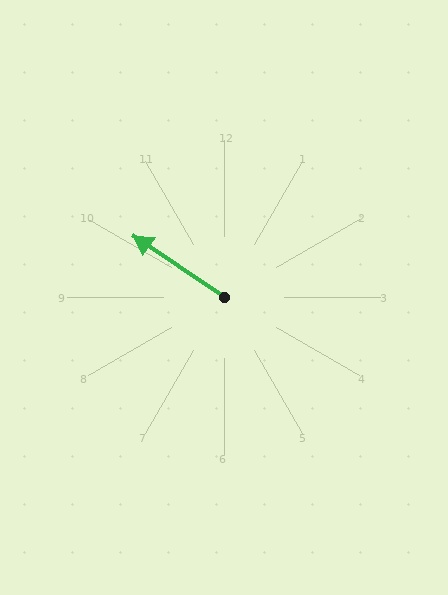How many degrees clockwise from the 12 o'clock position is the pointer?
Approximately 304 degrees.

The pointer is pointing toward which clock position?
Roughly 10 o'clock.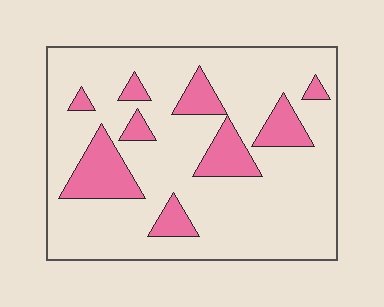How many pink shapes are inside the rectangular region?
9.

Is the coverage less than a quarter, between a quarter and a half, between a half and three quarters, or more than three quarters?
Less than a quarter.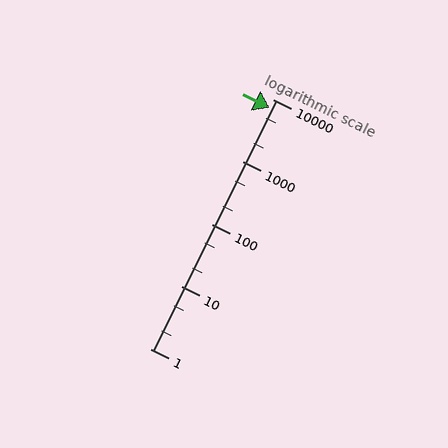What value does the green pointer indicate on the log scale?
The pointer indicates approximately 7200.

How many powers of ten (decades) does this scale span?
The scale spans 4 decades, from 1 to 10000.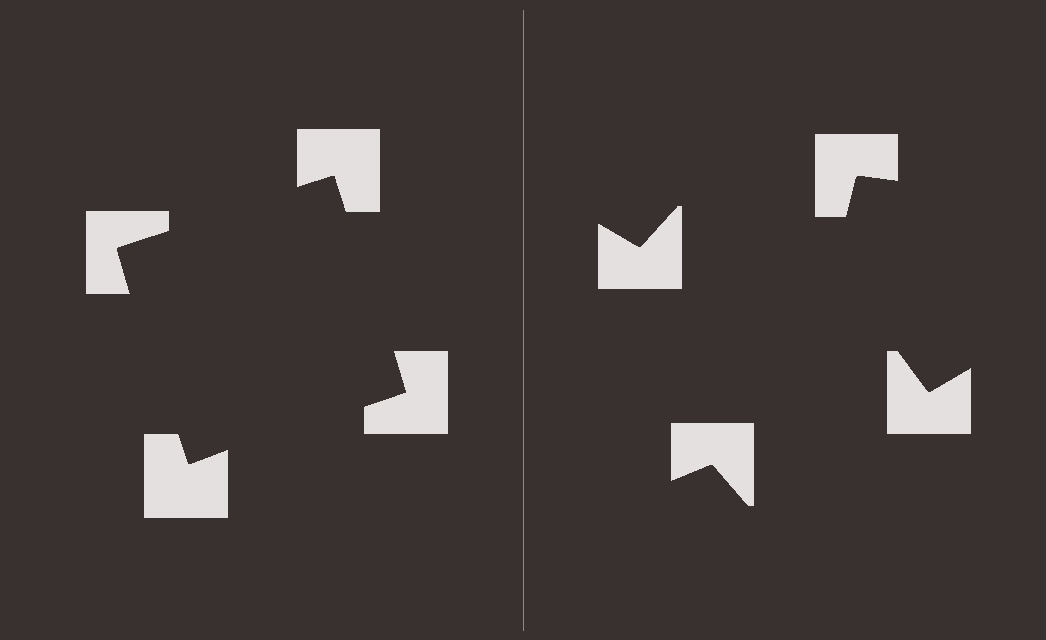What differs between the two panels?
The notched squares are positioned identically on both sides; only the wedge orientations differ. On the left they align to a square; on the right they are misaligned.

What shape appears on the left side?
An illusory square.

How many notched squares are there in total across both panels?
8 — 4 on each side.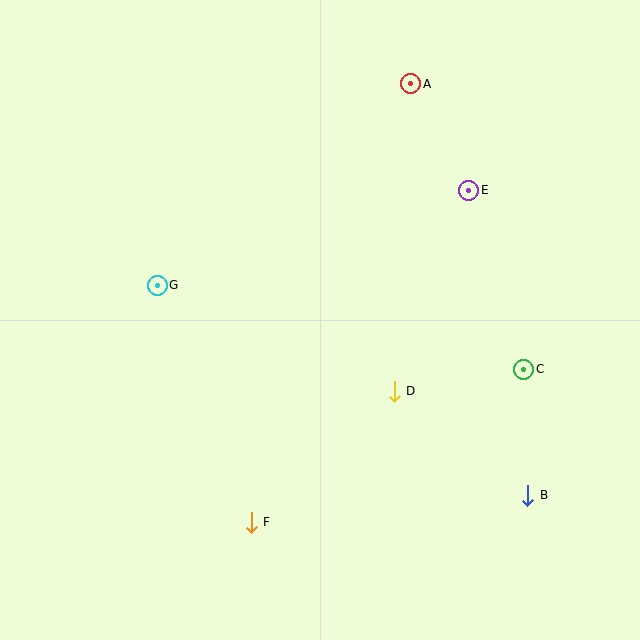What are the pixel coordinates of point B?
Point B is at (528, 495).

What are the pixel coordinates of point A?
Point A is at (411, 84).